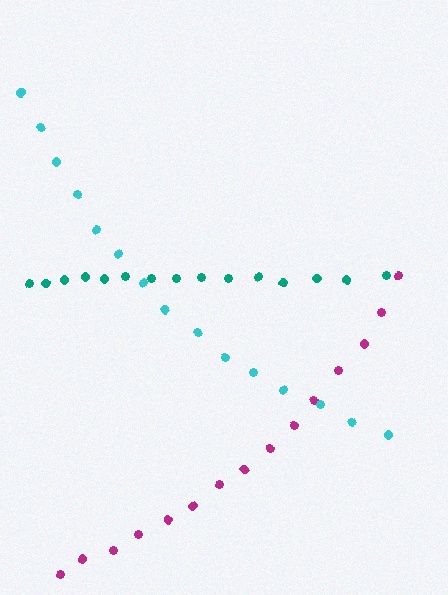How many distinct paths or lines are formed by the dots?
There are 3 distinct paths.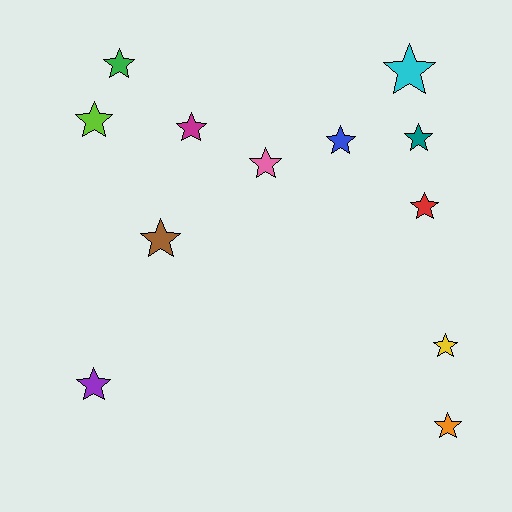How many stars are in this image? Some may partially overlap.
There are 12 stars.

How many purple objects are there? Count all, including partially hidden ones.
There is 1 purple object.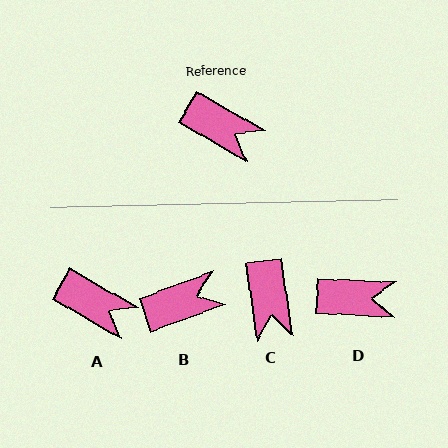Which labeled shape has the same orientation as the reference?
A.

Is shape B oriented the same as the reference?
No, it is off by about 50 degrees.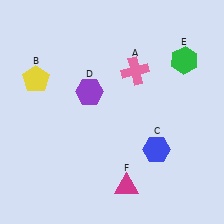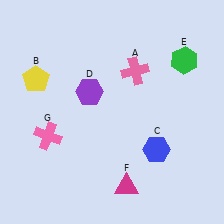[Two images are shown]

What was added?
A pink cross (G) was added in Image 2.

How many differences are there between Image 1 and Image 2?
There is 1 difference between the two images.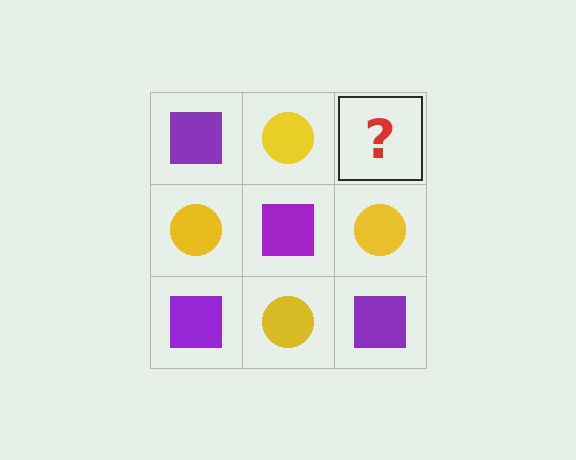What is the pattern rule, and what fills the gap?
The rule is that it alternates purple square and yellow circle in a checkerboard pattern. The gap should be filled with a purple square.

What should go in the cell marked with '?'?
The missing cell should contain a purple square.